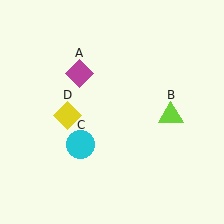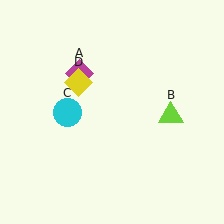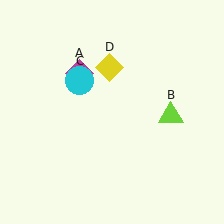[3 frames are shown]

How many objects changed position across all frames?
2 objects changed position: cyan circle (object C), yellow diamond (object D).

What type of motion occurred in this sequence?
The cyan circle (object C), yellow diamond (object D) rotated clockwise around the center of the scene.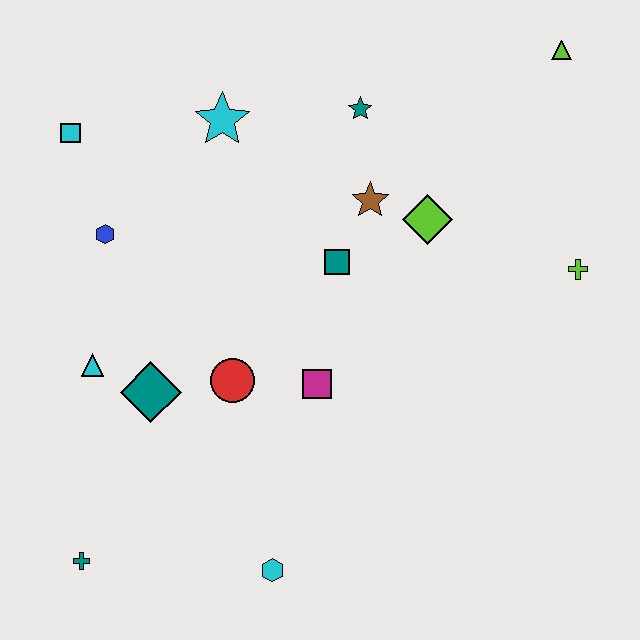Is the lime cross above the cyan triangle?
Yes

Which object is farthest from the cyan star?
The teal cross is farthest from the cyan star.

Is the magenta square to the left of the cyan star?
No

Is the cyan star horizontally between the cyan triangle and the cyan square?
No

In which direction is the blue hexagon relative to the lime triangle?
The blue hexagon is to the left of the lime triangle.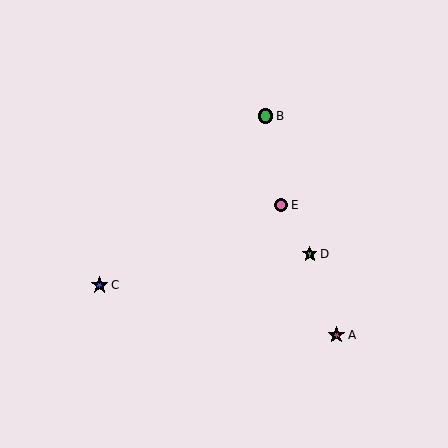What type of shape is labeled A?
Shape A is a magenta star.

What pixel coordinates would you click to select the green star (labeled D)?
Click at (310, 254) to select the green star D.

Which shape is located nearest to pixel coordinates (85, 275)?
The blue star (labeled C) at (100, 285) is nearest to that location.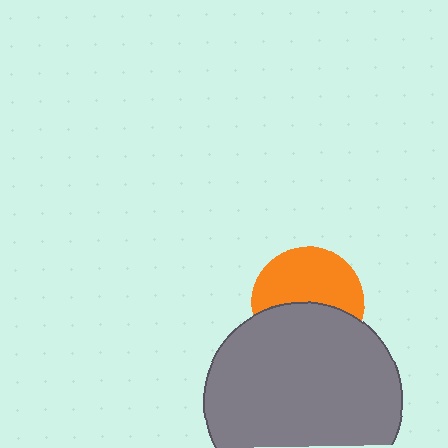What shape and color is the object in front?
The object in front is a gray circle.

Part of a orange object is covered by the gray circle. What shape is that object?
It is a circle.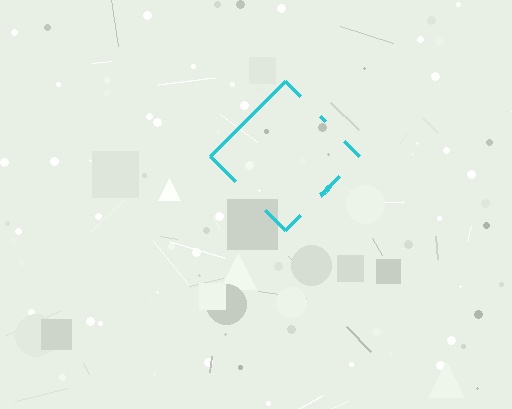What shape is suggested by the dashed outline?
The dashed outline suggests a diamond.